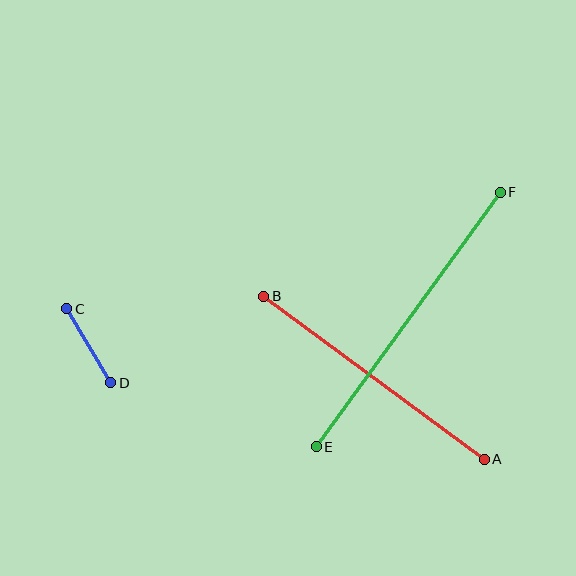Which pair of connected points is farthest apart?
Points E and F are farthest apart.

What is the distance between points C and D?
The distance is approximately 86 pixels.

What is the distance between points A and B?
The distance is approximately 274 pixels.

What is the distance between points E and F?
The distance is approximately 314 pixels.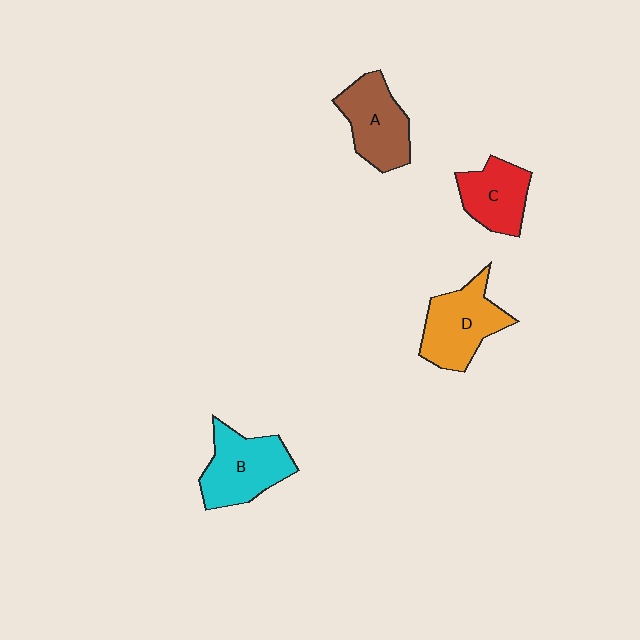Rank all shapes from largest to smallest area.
From largest to smallest: B (cyan), D (orange), A (brown), C (red).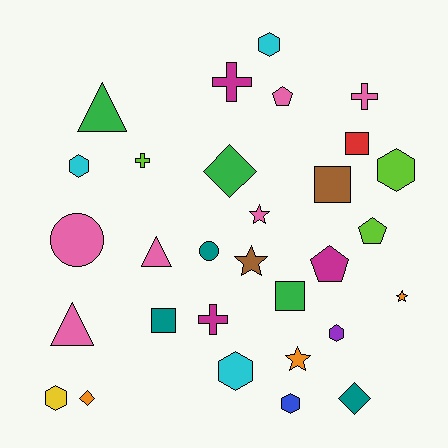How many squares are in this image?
There are 4 squares.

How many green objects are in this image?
There are 3 green objects.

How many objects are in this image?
There are 30 objects.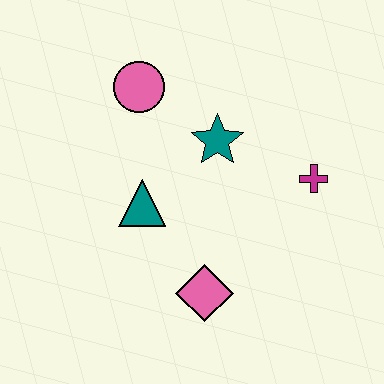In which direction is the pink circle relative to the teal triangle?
The pink circle is above the teal triangle.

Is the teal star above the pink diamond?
Yes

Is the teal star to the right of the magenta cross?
No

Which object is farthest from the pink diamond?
The pink circle is farthest from the pink diamond.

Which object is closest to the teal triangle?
The teal star is closest to the teal triangle.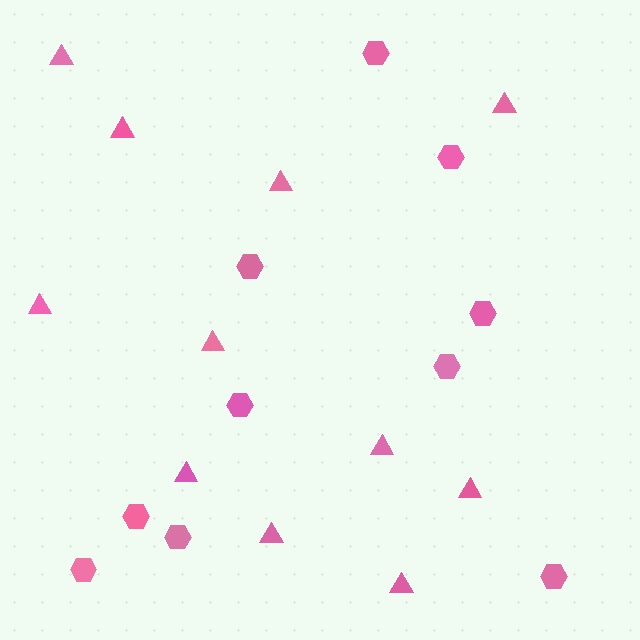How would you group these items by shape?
There are 2 groups: one group of triangles (11) and one group of hexagons (10).